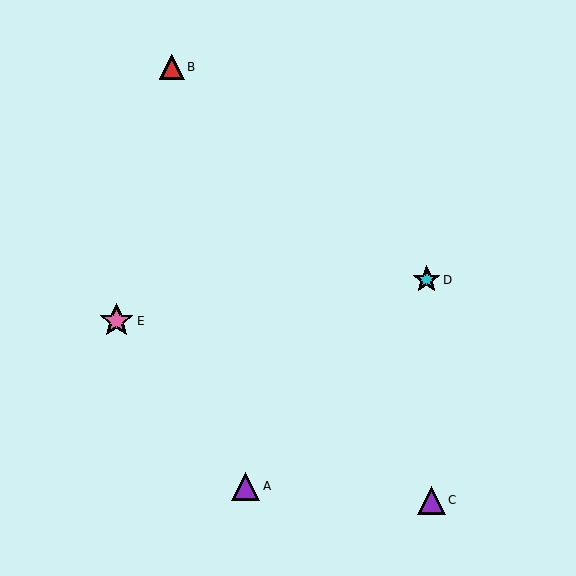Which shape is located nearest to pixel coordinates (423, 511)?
The purple triangle (labeled C) at (431, 500) is nearest to that location.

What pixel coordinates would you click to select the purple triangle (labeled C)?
Click at (431, 500) to select the purple triangle C.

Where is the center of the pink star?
The center of the pink star is at (116, 321).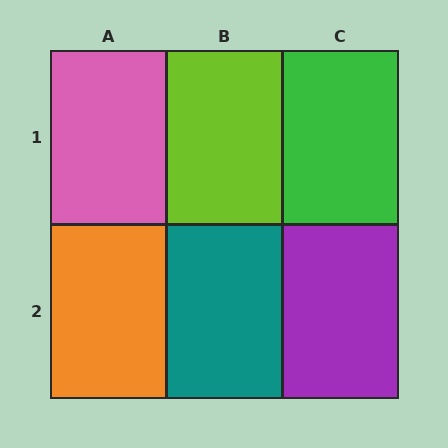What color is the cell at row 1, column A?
Pink.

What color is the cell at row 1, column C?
Green.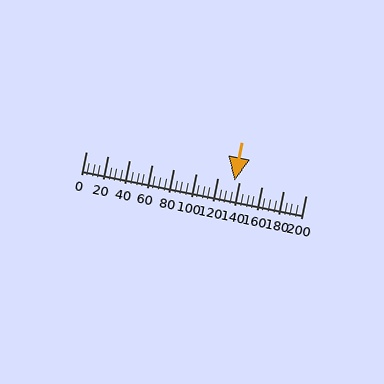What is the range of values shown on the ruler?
The ruler shows values from 0 to 200.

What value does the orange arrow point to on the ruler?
The orange arrow points to approximately 135.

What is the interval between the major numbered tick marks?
The major tick marks are spaced 20 units apart.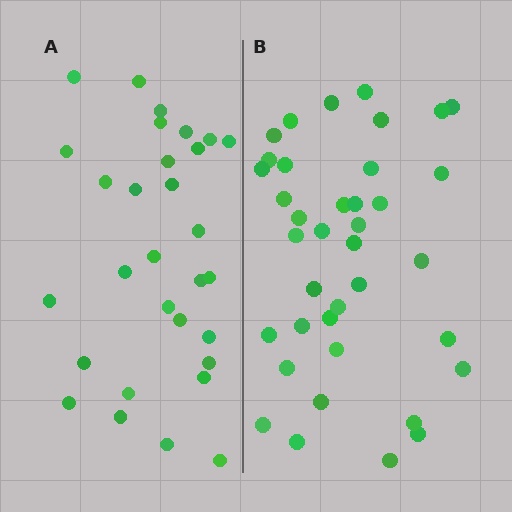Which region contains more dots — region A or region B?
Region B (the right region) has more dots.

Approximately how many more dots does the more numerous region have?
Region B has roughly 8 or so more dots than region A.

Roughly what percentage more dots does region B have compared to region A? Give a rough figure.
About 25% more.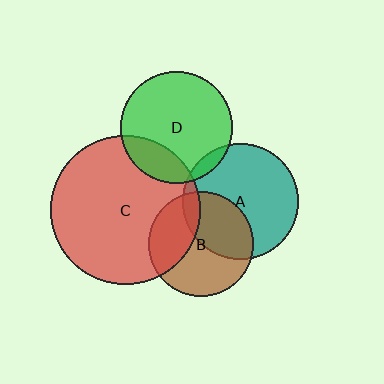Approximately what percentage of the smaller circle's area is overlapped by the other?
Approximately 40%.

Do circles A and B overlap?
Yes.